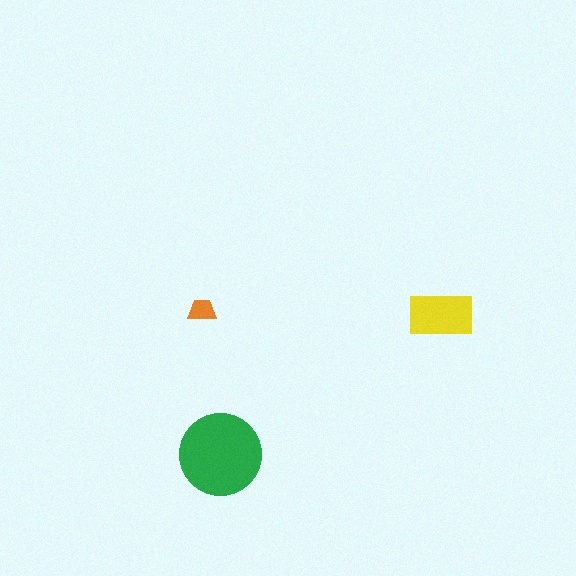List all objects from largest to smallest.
The green circle, the yellow rectangle, the orange trapezoid.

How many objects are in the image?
There are 3 objects in the image.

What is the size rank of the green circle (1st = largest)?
1st.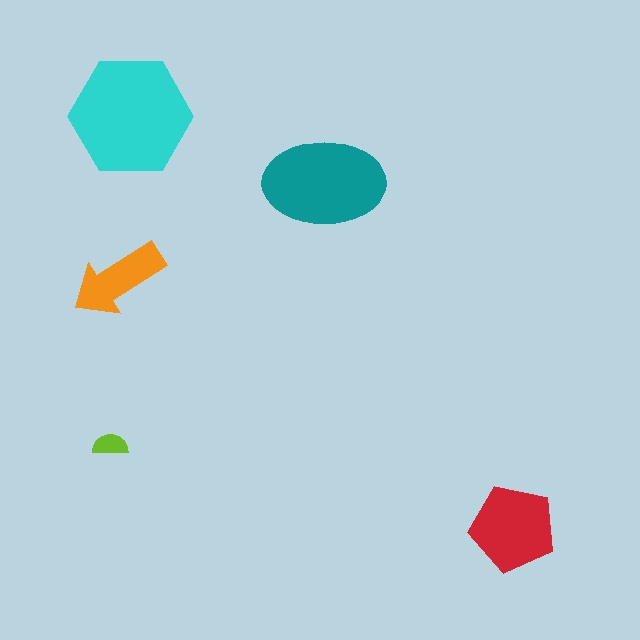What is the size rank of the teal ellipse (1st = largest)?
2nd.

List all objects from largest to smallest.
The cyan hexagon, the teal ellipse, the red pentagon, the orange arrow, the lime semicircle.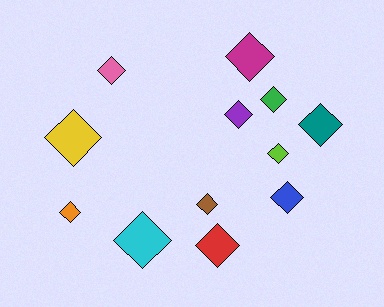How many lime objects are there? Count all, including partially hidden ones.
There is 1 lime object.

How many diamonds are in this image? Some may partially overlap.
There are 12 diamonds.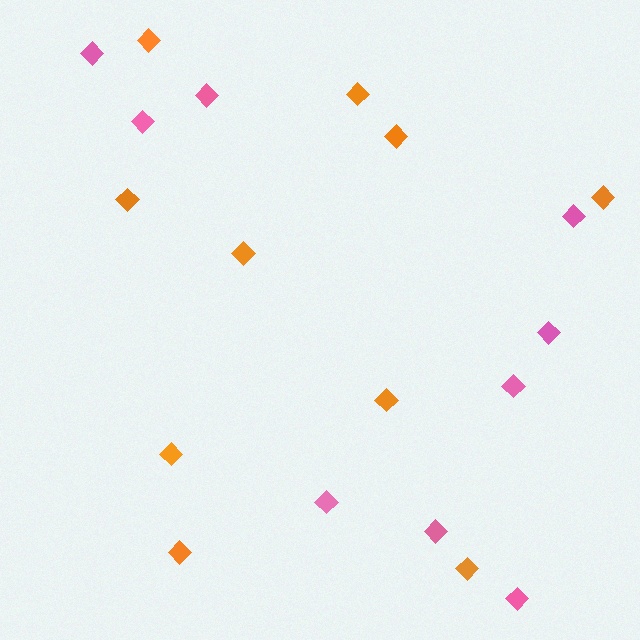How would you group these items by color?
There are 2 groups: one group of orange diamonds (10) and one group of pink diamonds (9).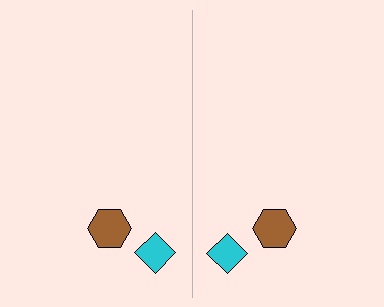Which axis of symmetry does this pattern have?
The pattern has a vertical axis of symmetry running through the center of the image.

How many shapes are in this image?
There are 4 shapes in this image.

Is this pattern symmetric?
Yes, this pattern has bilateral (reflection) symmetry.